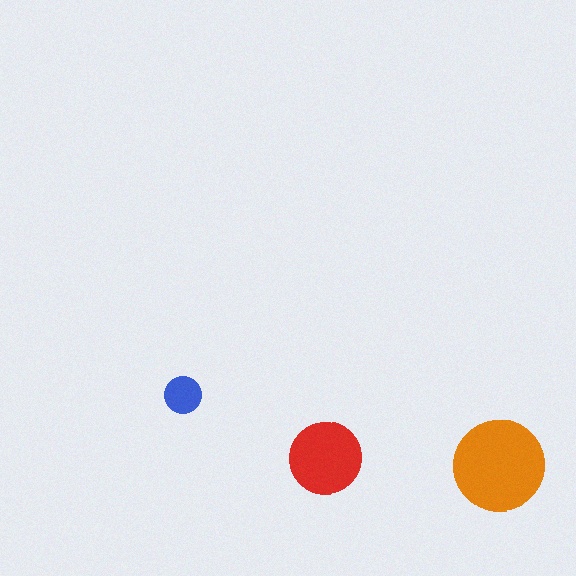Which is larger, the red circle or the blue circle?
The red one.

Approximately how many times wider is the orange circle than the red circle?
About 1.5 times wider.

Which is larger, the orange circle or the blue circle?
The orange one.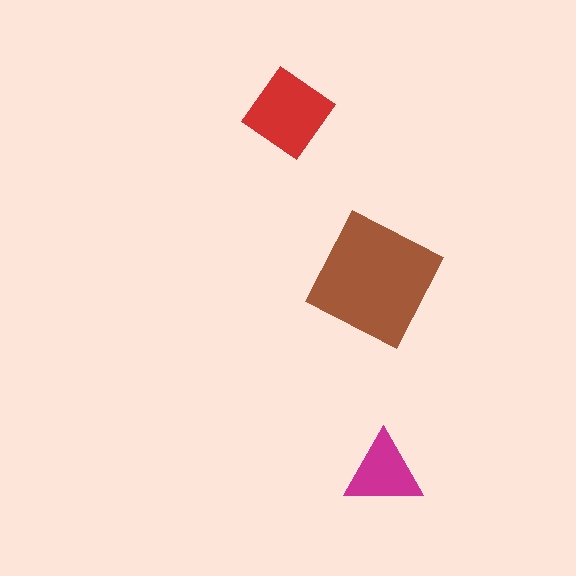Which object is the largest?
The brown square.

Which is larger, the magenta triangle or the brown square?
The brown square.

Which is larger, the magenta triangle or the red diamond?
The red diamond.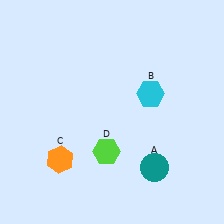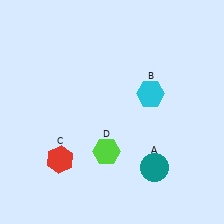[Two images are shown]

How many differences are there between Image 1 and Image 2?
There is 1 difference between the two images.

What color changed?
The hexagon (C) changed from orange in Image 1 to red in Image 2.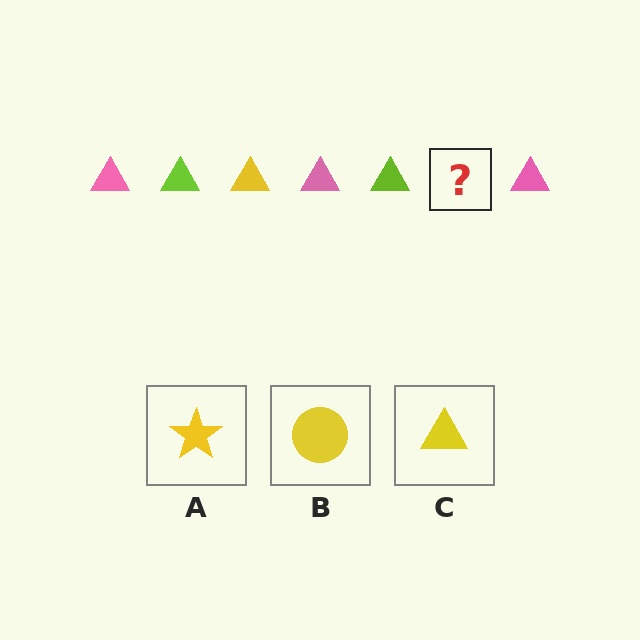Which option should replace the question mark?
Option C.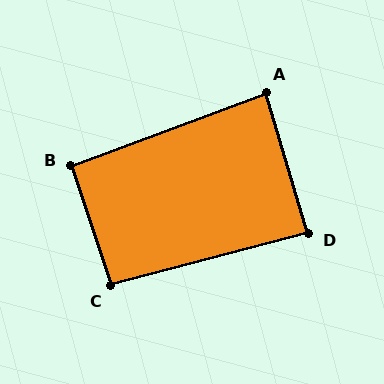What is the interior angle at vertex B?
Approximately 92 degrees (approximately right).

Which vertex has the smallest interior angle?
A, at approximately 86 degrees.